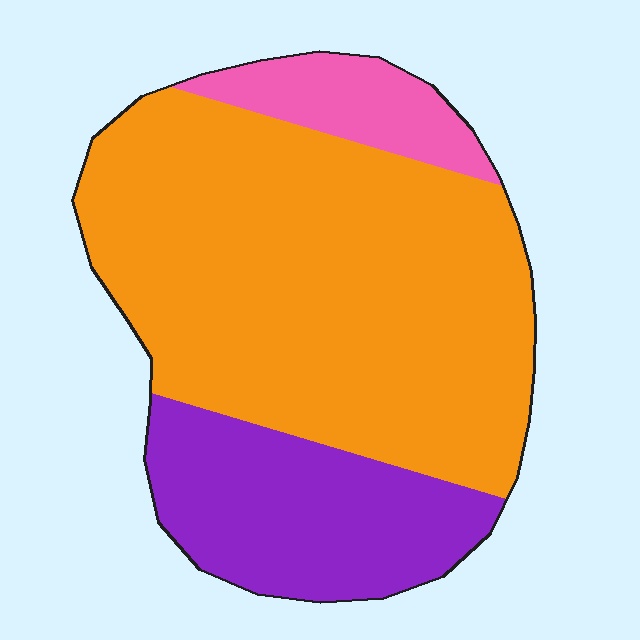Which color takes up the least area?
Pink, at roughly 10%.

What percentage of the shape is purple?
Purple takes up between a sixth and a third of the shape.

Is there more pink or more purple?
Purple.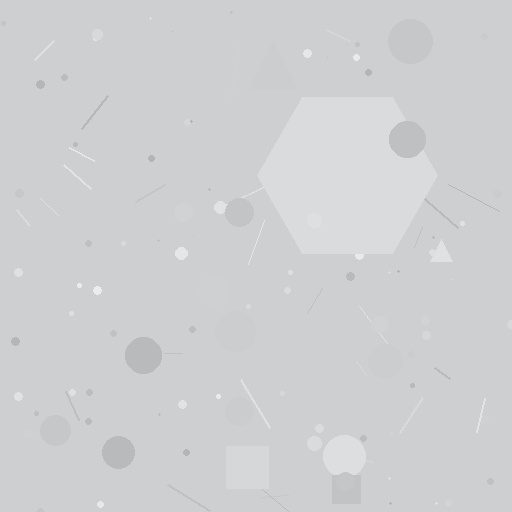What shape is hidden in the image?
A hexagon is hidden in the image.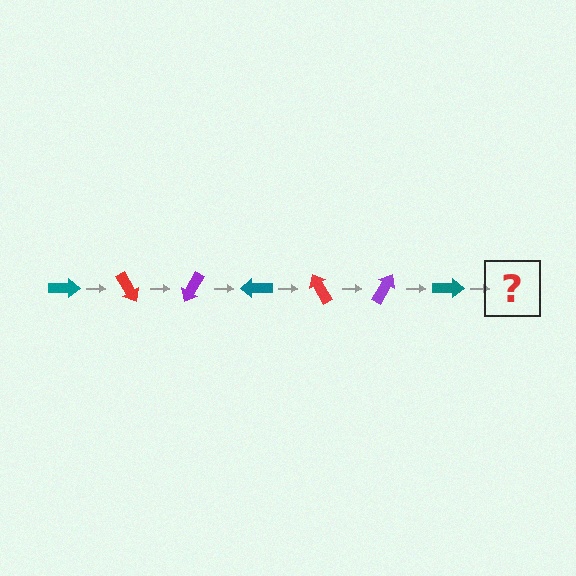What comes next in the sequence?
The next element should be a red arrow, rotated 420 degrees from the start.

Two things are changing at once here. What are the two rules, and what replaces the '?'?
The two rules are that it rotates 60 degrees each step and the color cycles through teal, red, and purple. The '?' should be a red arrow, rotated 420 degrees from the start.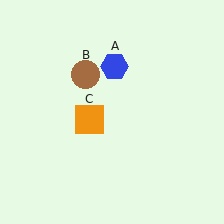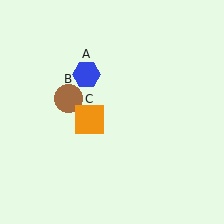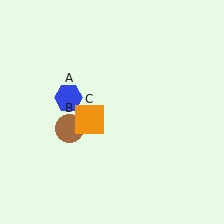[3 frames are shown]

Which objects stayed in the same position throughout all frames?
Orange square (object C) remained stationary.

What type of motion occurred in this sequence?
The blue hexagon (object A), brown circle (object B) rotated counterclockwise around the center of the scene.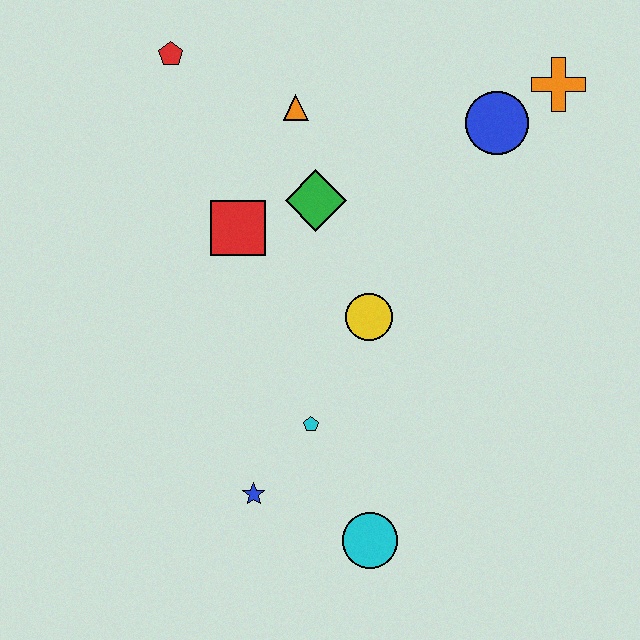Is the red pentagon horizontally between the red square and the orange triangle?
No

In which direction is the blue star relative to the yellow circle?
The blue star is below the yellow circle.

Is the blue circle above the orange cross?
No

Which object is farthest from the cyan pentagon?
The orange cross is farthest from the cyan pentagon.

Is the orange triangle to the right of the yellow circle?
No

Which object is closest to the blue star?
The cyan pentagon is closest to the blue star.